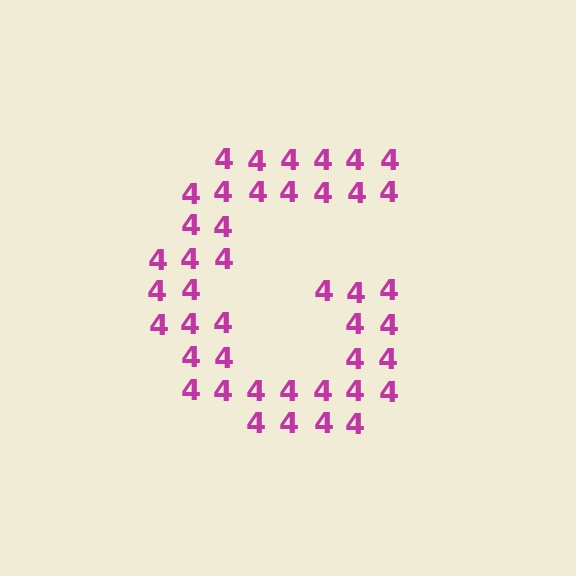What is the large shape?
The large shape is the letter G.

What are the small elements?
The small elements are digit 4's.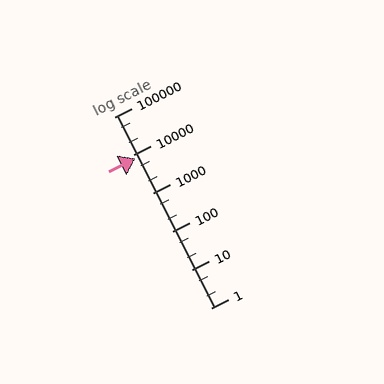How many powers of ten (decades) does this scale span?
The scale spans 5 decades, from 1 to 100000.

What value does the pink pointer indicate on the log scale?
The pointer indicates approximately 8300.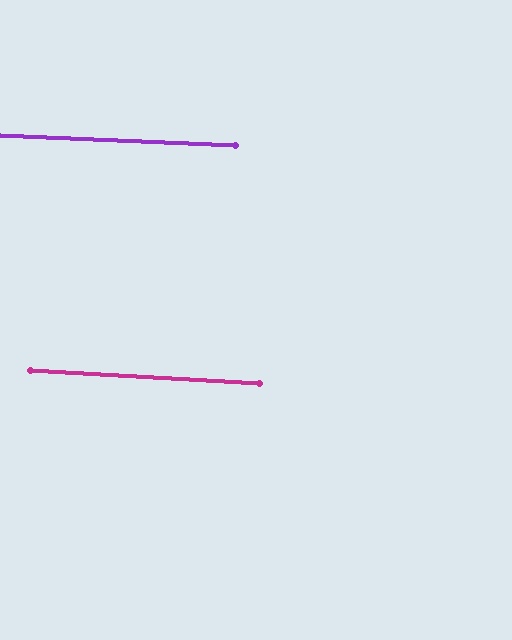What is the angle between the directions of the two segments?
Approximately 1 degree.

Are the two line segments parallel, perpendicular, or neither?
Parallel — their directions differ by only 1.0°.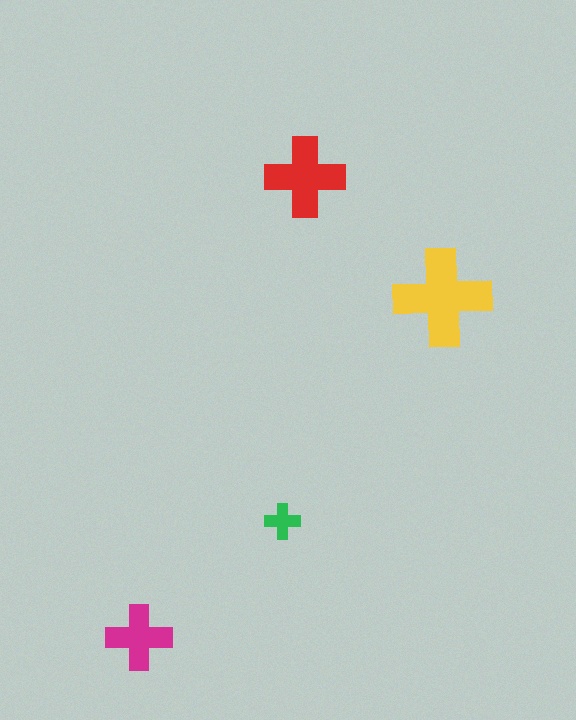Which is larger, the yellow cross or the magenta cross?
The yellow one.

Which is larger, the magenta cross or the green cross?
The magenta one.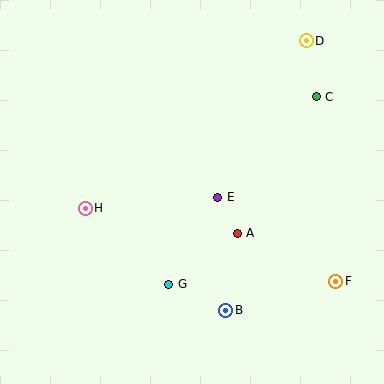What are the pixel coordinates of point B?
Point B is at (226, 310).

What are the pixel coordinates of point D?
Point D is at (306, 41).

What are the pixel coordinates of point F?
Point F is at (336, 281).